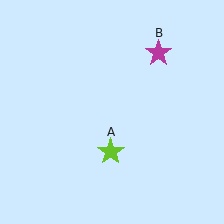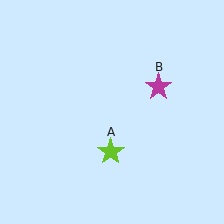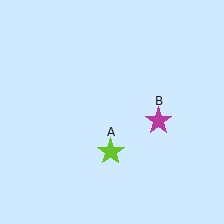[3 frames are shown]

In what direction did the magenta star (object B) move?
The magenta star (object B) moved down.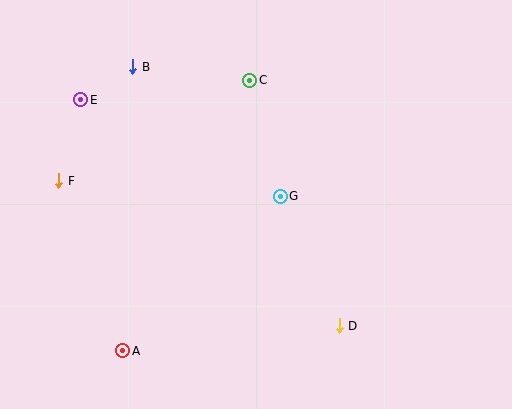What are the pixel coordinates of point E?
Point E is at (81, 100).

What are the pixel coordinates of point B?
Point B is at (133, 67).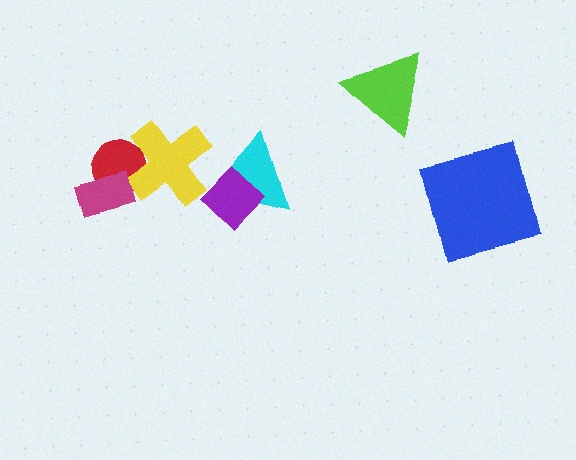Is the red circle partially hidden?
Yes, it is partially covered by another shape.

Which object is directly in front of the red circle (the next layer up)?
The yellow cross is directly in front of the red circle.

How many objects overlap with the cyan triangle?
1 object overlaps with the cyan triangle.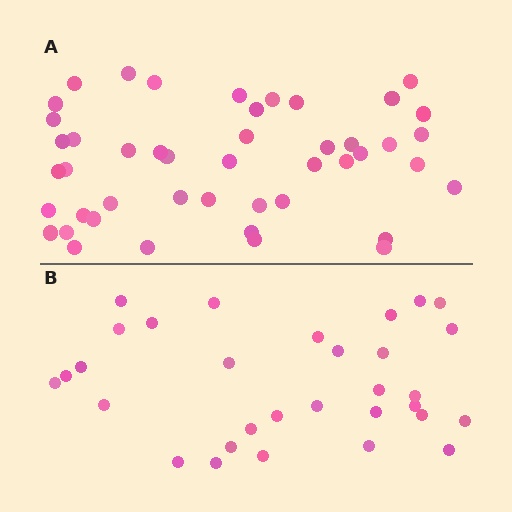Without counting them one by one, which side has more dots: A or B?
Region A (the top region) has more dots.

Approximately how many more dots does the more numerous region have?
Region A has approximately 15 more dots than region B.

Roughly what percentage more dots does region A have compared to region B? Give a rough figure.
About 50% more.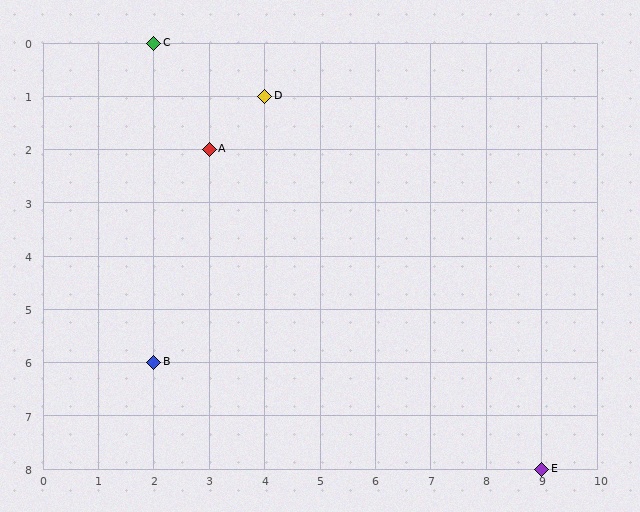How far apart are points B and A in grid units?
Points B and A are 1 column and 4 rows apart (about 4.1 grid units diagonally).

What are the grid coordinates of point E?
Point E is at grid coordinates (9, 8).